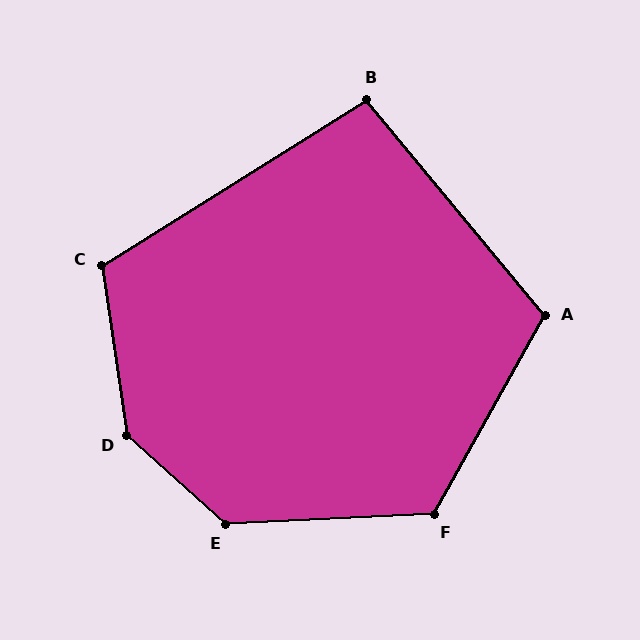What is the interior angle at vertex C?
Approximately 114 degrees (obtuse).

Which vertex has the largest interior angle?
D, at approximately 140 degrees.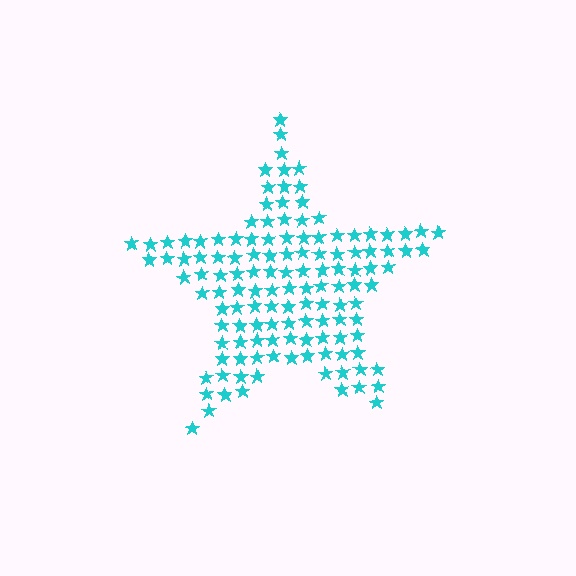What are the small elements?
The small elements are stars.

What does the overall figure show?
The overall figure shows a star.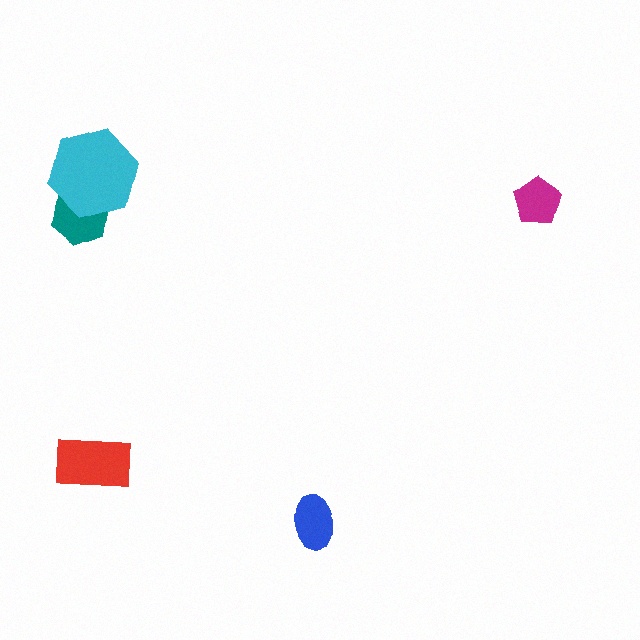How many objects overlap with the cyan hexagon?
1 object overlaps with the cyan hexagon.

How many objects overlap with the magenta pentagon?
0 objects overlap with the magenta pentagon.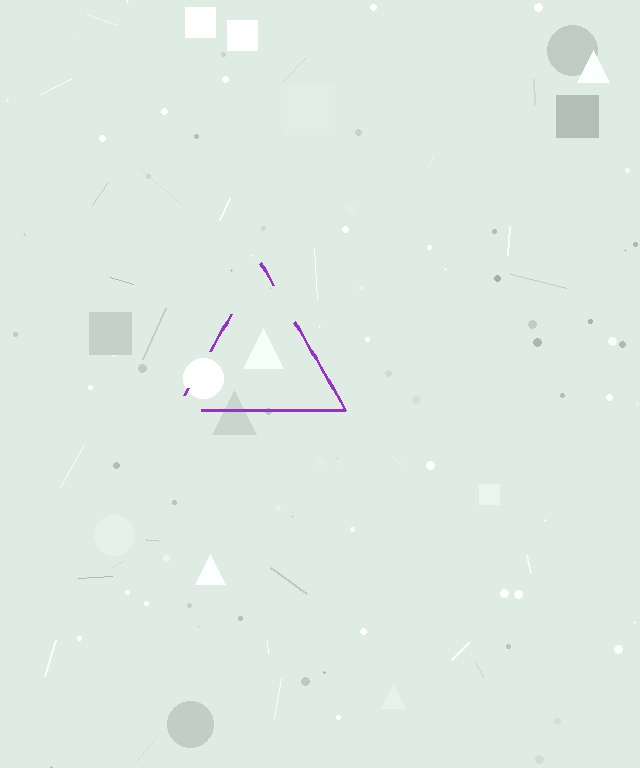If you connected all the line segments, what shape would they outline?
They would outline a triangle.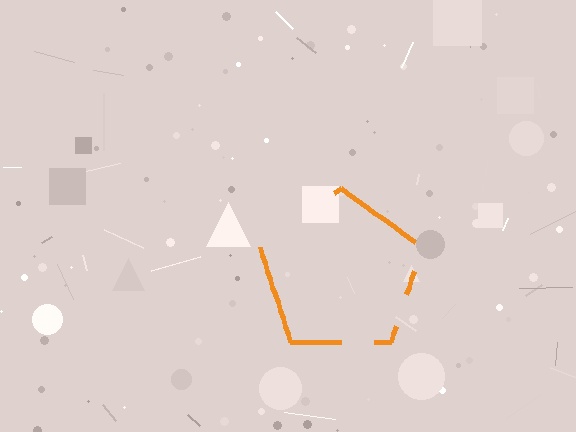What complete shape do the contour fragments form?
The contour fragments form a pentagon.